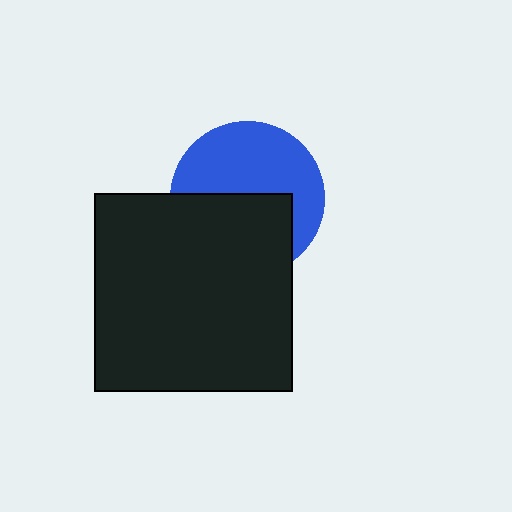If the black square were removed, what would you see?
You would see the complete blue circle.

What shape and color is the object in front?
The object in front is a black square.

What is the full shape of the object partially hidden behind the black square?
The partially hidden object is a blue circle.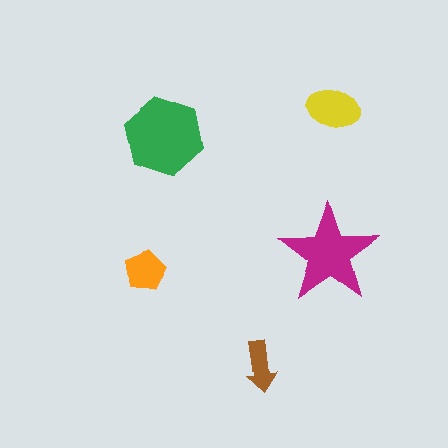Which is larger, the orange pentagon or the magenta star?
The magenta star.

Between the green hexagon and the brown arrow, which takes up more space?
The green hexagon.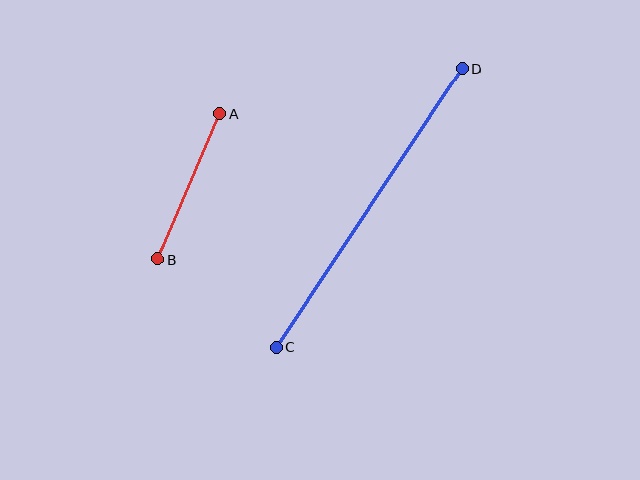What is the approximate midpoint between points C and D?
The midpoint is at approximately (369, 208) pixels.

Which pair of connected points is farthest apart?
Points C and D are farthest apart.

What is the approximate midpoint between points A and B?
The midpoint is at approximately (189, 186) pixels.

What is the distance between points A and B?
The distance is approximately 158 pixels.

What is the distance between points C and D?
The distance is approximately 334 pixels.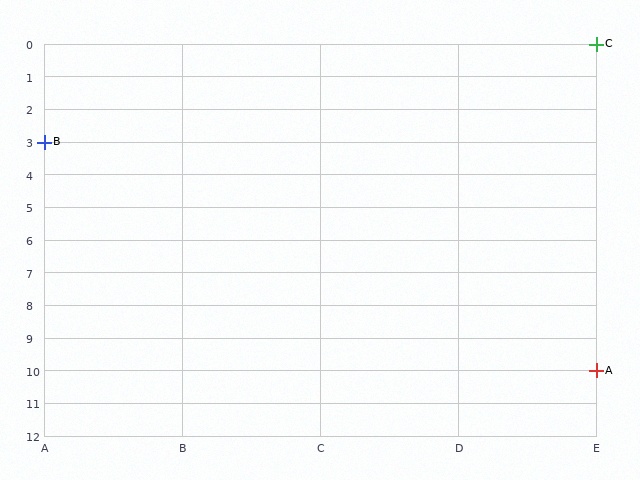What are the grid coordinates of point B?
Point B is at grid coordinates (A, 3).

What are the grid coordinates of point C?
Point C is at grid coordinates (E, 0).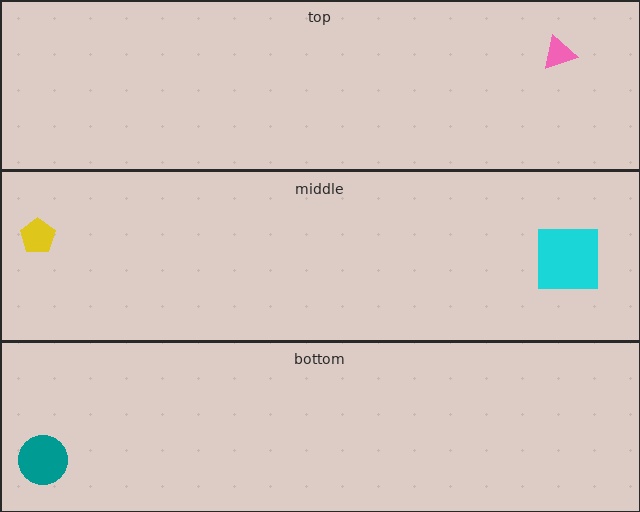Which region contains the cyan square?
The middle region.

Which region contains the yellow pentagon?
The middle region.